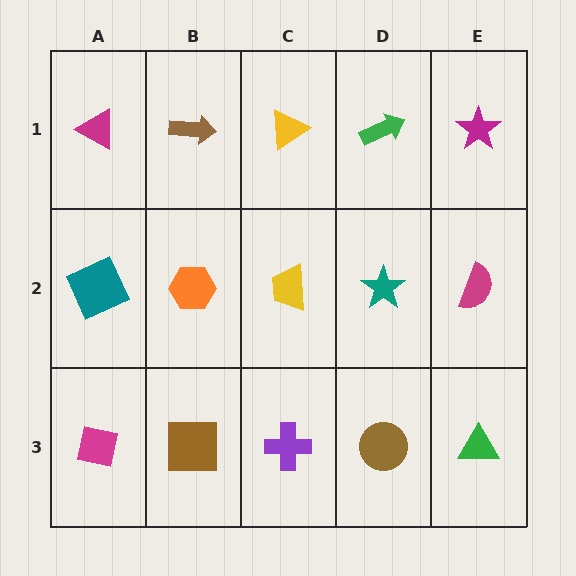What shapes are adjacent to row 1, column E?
A magenta semicircle (row 2, column E), a green arrow (row 1, column D).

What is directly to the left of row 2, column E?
A teal star.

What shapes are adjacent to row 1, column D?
A teal star (row 2, column D), a yellow triangle (row 1, column C), a magenta star (row 1, column E).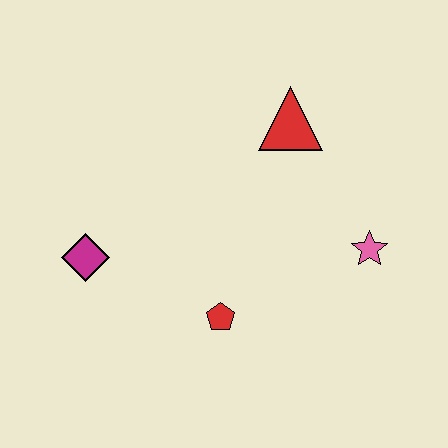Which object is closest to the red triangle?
The pink star is closest to the red triangle.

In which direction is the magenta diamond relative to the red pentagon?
The magenta diamond is to the left of the red pentagon.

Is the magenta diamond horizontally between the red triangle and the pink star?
No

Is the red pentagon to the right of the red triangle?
No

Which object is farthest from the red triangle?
The magenta diamond is farthest from the red triangle.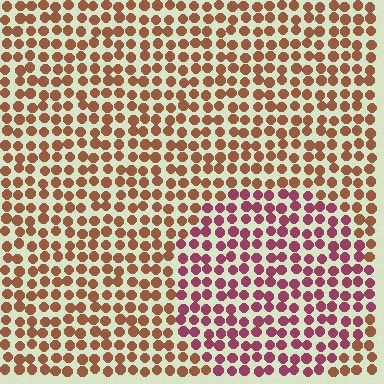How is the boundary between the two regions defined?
The boundary is defined purely by a slight shift in hue (about 43 degrees). Spacing, size, and orientation are identical on both sides.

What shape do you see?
I see a circle.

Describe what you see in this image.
The image is filled with small brown elements in a uniform arrangement. A circle-shaped region is visible where the elements are tinted to a slightly different hue, forming a subtle color boundary.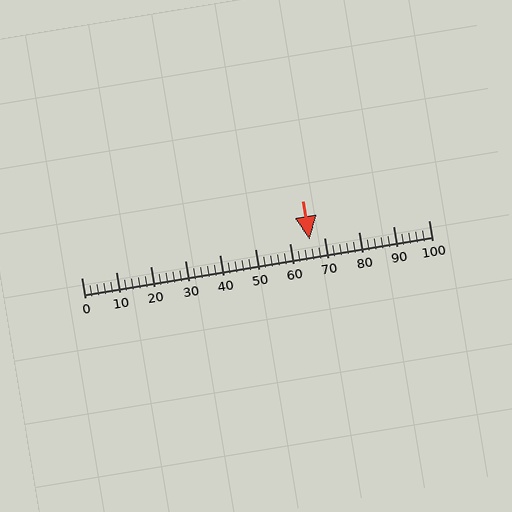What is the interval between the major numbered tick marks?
The major tick marks are spaced 10 units apart.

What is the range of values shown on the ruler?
The ruler shows values from 0 to 100.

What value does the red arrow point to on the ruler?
The red arrow points to approximately 66.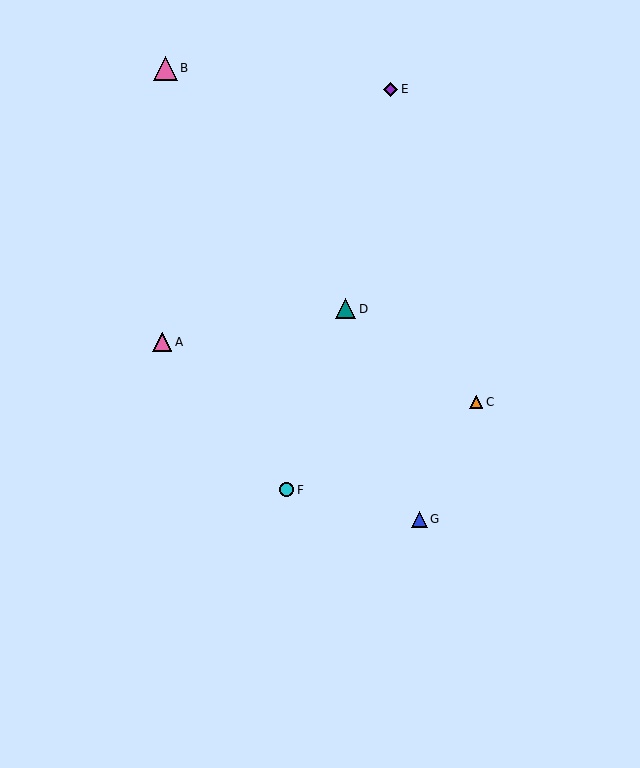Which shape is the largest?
The pink triangle (labeled B) is the largest.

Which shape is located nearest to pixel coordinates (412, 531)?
The blue triangle (labeled G) at (419, 519) is nearest to that location.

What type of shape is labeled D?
Shape D is a teal triangle.